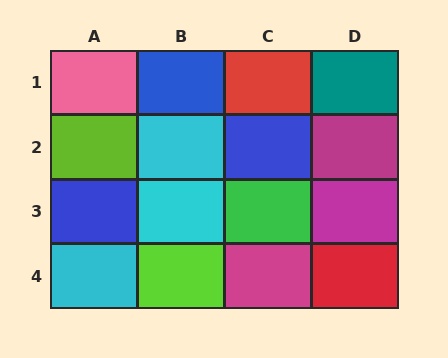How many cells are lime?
2 cells are lime.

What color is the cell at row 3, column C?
Green.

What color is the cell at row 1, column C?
Red.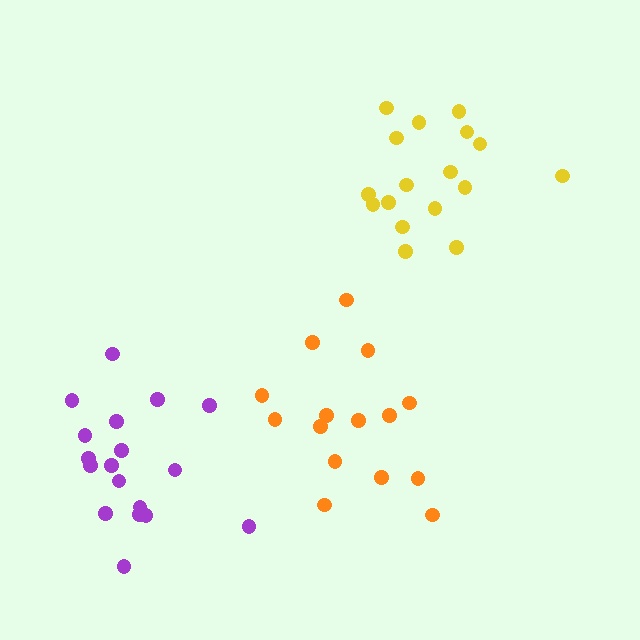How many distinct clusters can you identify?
There are 3 distinct clusters.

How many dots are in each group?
Group 1: 17 dots, Group 2: 18 dots, Group 3: 15 dots (50 total).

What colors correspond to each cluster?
The clusters are colored: yellow, purple, orange.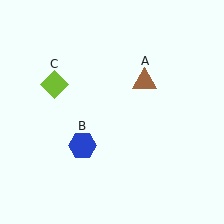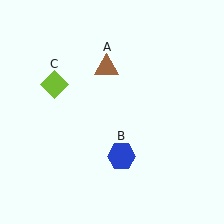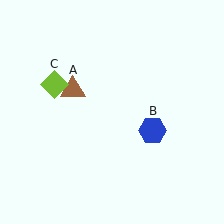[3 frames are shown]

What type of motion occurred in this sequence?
The brown triangle (object A), blue hexagon (object B) rotated counterclockwise around the center of the scene.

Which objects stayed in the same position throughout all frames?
Lime diamond (object C) remained stationary.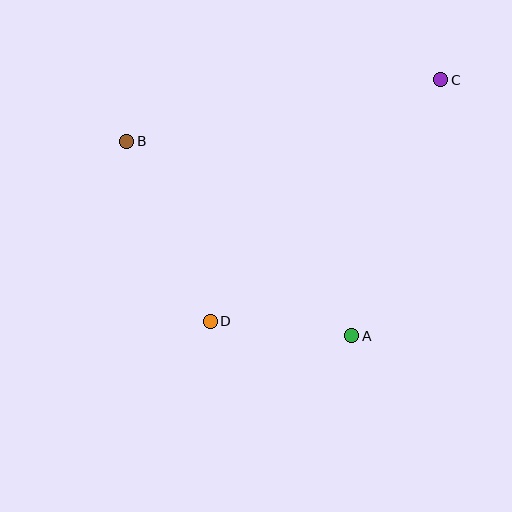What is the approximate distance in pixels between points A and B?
The distance between A and B is approximately 297 pixels.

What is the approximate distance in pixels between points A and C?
The distance between A and C is approximately 271 pixels.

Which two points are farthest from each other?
Points C and D are farthest from each other.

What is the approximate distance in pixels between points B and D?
The distance between B and D is approximately 199 pixels.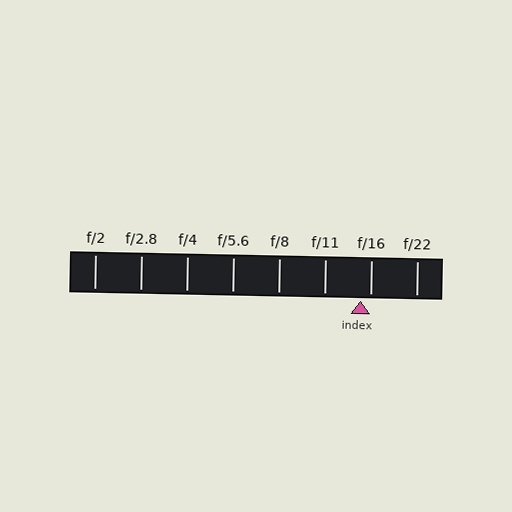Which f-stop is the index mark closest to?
The index mark is closest to f/16.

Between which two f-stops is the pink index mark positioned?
The index mark is between f/11 and f/16.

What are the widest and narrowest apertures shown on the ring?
The widest aperture shown is f/2 and the narrowest is f/22.